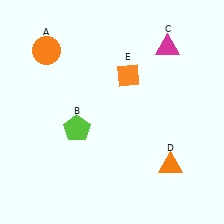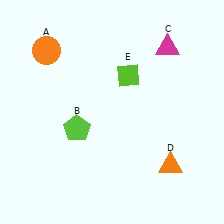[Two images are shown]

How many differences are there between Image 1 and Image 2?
There is 1 difference between the two images.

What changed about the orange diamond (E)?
In Image 1, E is orange. In Image 2, it changed to lime.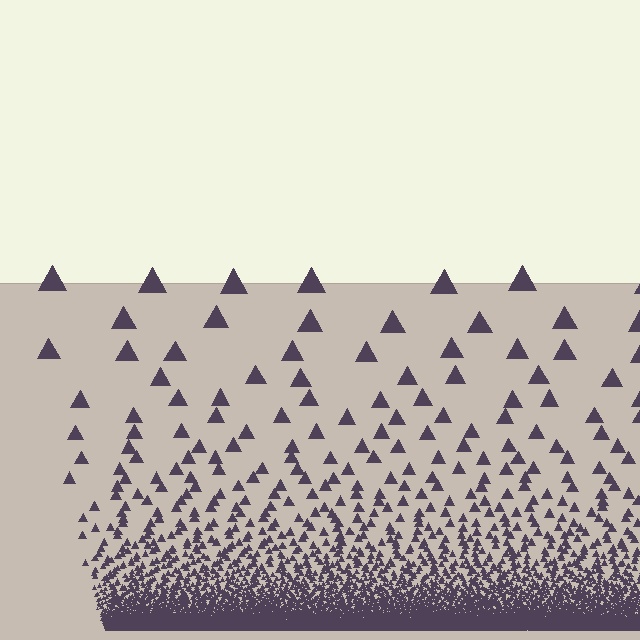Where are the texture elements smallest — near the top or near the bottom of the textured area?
Near the bottom.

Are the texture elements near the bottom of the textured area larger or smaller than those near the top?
Smaller. The gradient is inverted — elements near the bottom are smaller and denser.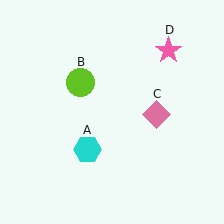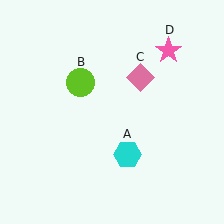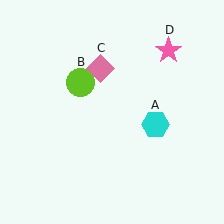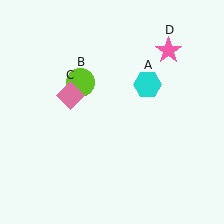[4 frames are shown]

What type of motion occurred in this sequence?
The cyan hexagon (object A), pink diamond (object C) rotated counterclockwise around the center of the scene.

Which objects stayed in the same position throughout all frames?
Lime circle (object B) and pink star (object D) remained stationary.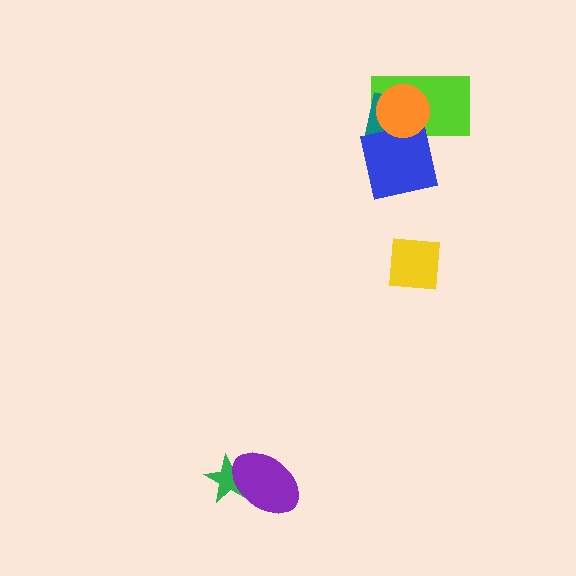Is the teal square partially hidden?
Yes, it is partially covered by another shape.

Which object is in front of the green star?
The purple ellipse is in front of the green star.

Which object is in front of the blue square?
The orange circle is in front of the blue square.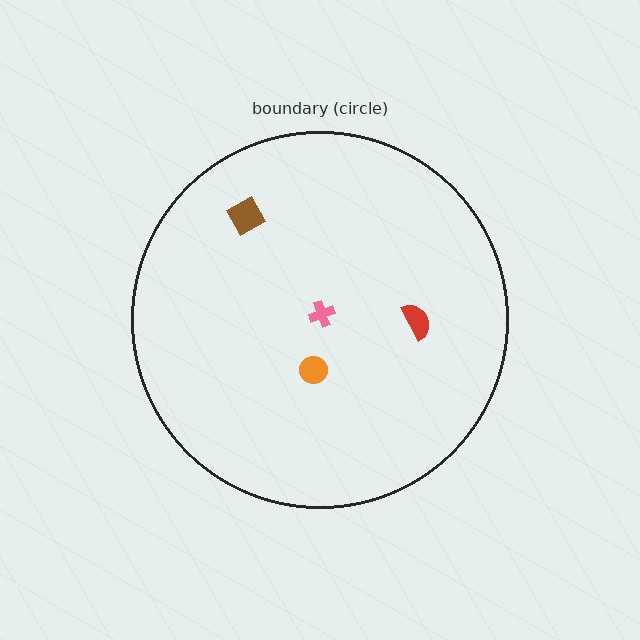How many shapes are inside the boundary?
4 inside, 0 outside.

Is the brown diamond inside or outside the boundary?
Inside.